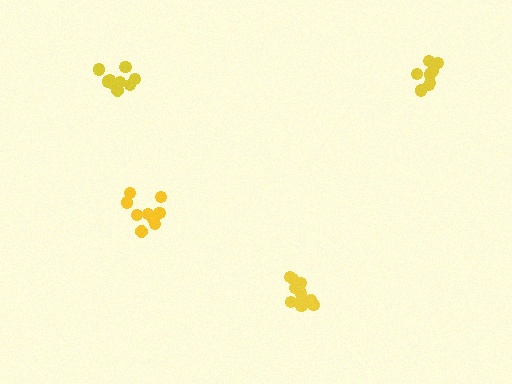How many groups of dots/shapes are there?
There are 4 groups.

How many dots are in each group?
Group 1: 8 dots, Group 2: 10 dots, Group 3: 11 dots, Group 4: 10 dots (39 total).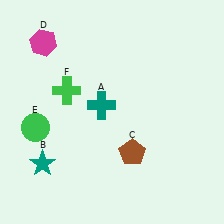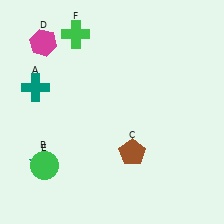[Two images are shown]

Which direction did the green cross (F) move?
The green cross (F) moved up.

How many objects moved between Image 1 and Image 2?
3 objects moved between the two images.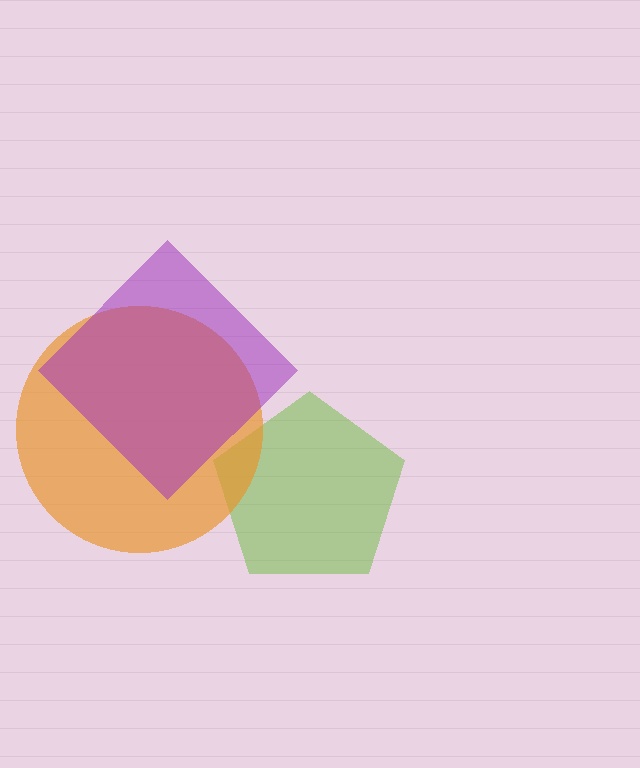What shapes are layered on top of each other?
The layered shapes are: a lime pentagon, an orange circle, a purple diamond.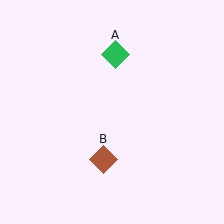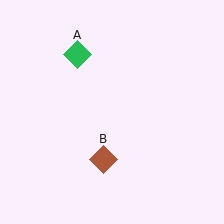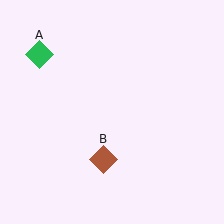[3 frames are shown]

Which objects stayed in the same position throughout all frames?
Brown diamond (object B) remained stationary.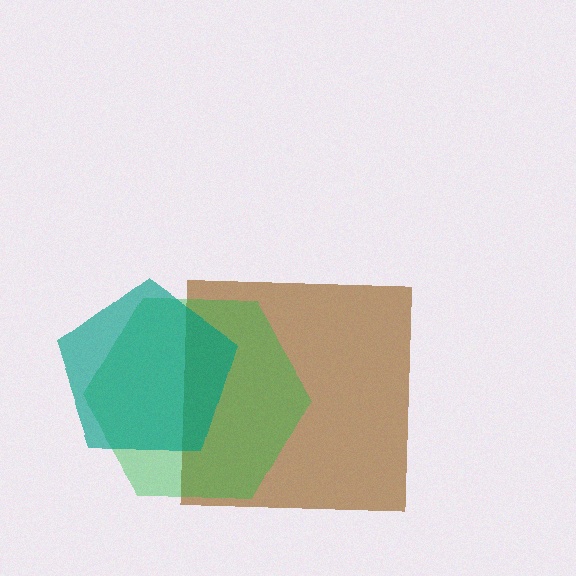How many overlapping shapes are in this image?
There are 3 overlapping shapes in the image.